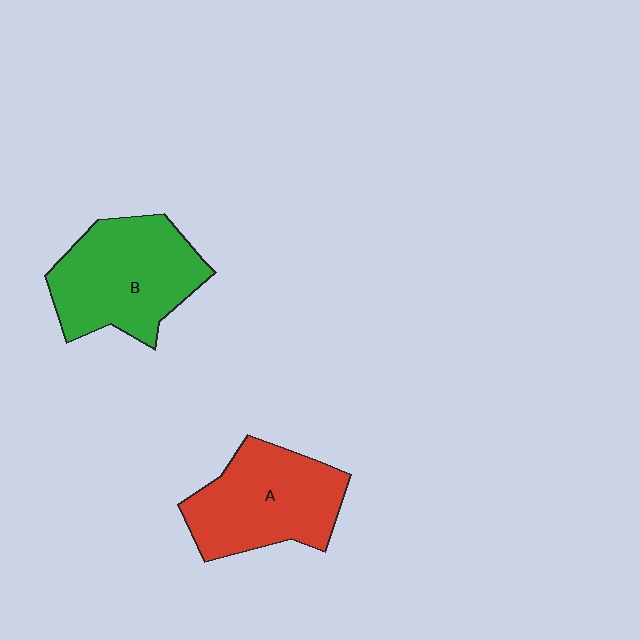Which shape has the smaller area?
Shape A (red).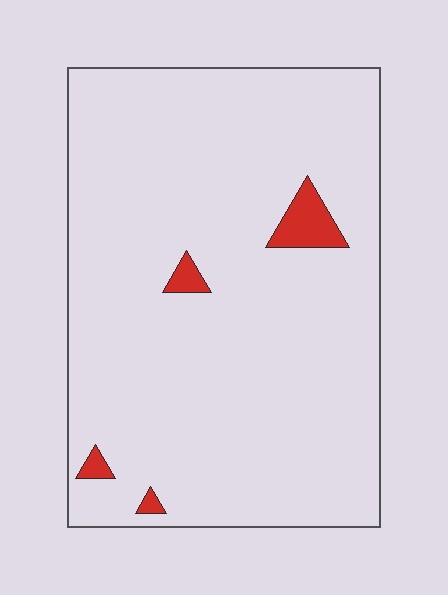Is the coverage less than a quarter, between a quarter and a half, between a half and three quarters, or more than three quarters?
Less than a quarter.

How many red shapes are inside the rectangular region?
4.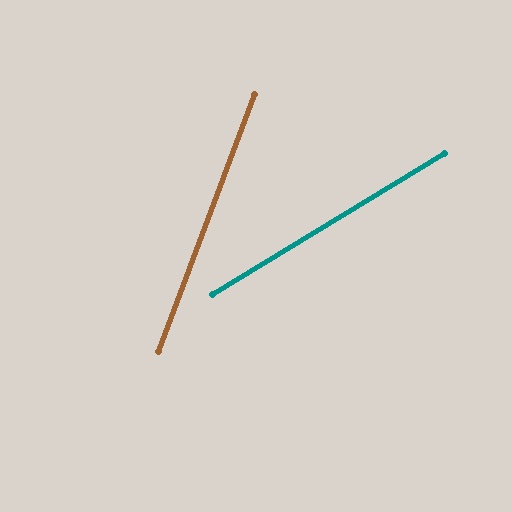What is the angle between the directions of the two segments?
Approximately 38 degrees.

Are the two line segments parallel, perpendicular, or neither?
Neither parallel nor perpendicular — they differ by about 38°.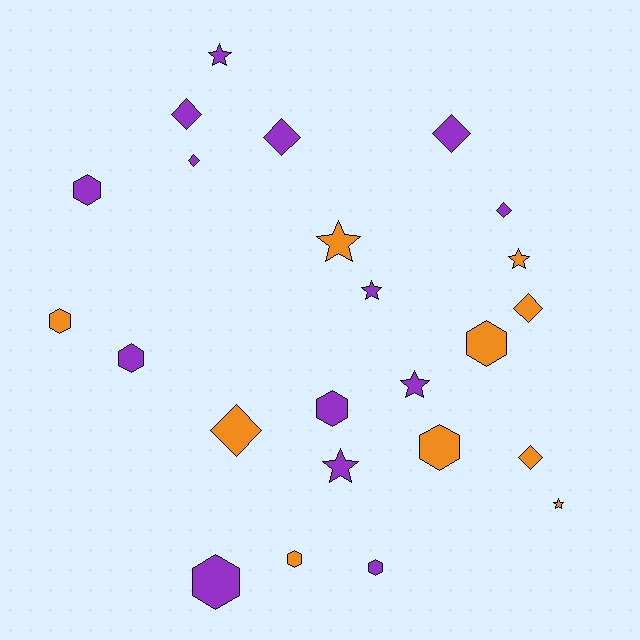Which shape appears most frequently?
Hexagon, with 9 objects.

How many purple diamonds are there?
There are 5 purple diamonds.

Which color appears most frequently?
Purple, with 14 objects.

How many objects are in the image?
There are 24 objects.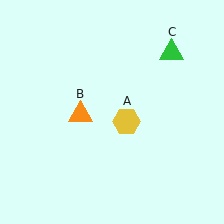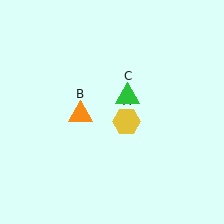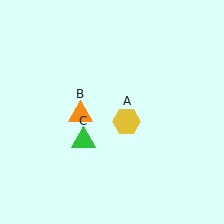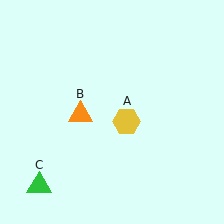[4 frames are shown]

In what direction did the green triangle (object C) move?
The green triangle (object C) moved down and to the left.